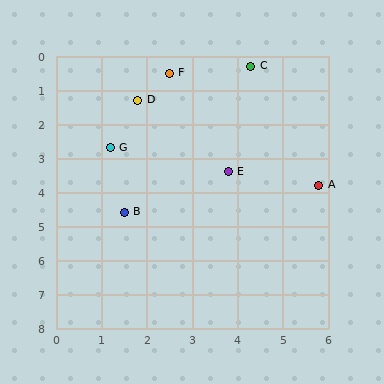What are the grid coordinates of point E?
Point E is at approximately (3.8, 3.4).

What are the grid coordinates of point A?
Point A is at approximately (5.8, 3.8).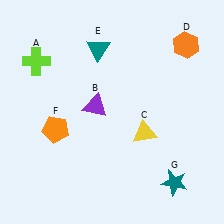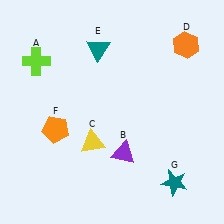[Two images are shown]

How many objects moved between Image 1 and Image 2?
2 objects moved between the two images.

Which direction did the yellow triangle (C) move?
The yellow triangle (C) moved left.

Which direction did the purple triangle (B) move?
The purple triangle (B) moved down.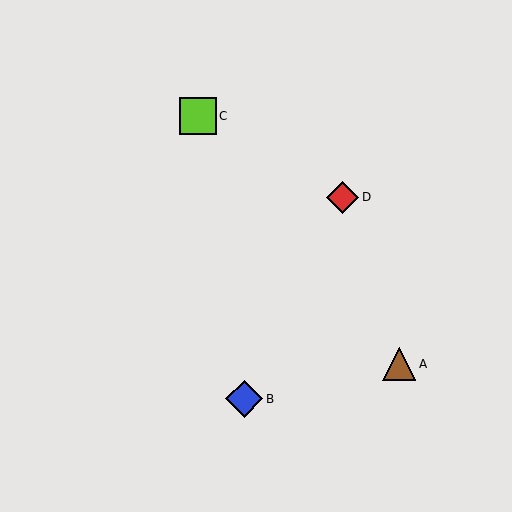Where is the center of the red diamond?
The center of the red diamond is at (343, 197).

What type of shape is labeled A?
Shape A is a brown triangle.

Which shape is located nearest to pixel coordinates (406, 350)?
The brown triangle (labeled A) at (399, 364) is nearest to that location.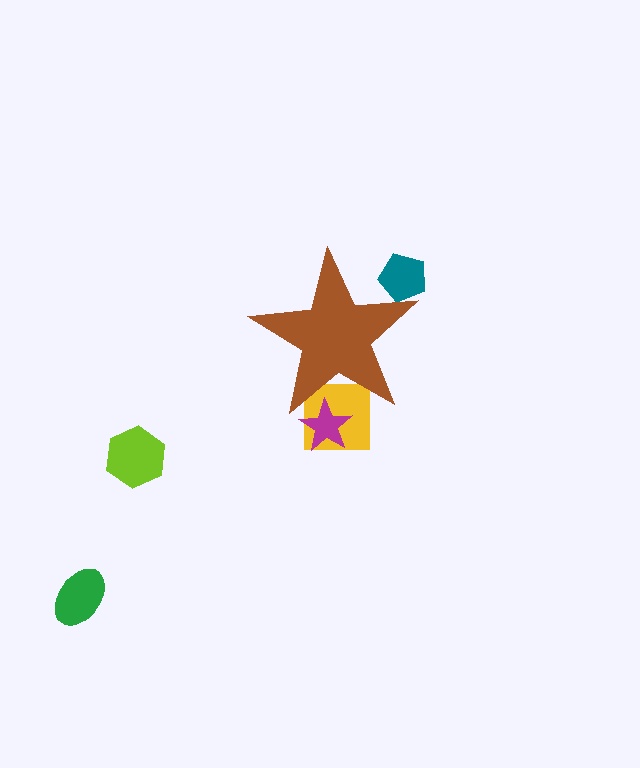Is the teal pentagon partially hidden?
Yes, the teal pentagon is partially hidden behind the brown star.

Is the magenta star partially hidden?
Yes, the magenta star is partially hidden behind the brown star.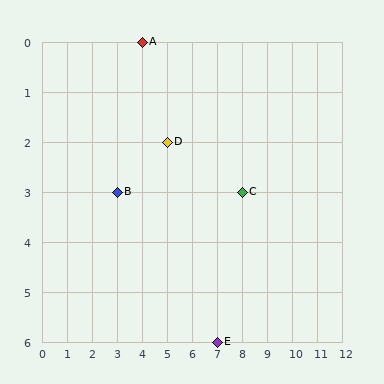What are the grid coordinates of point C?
Point C is at grid coordinates (8, 3).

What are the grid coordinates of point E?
Point E is at grid coordinates (7, 6).